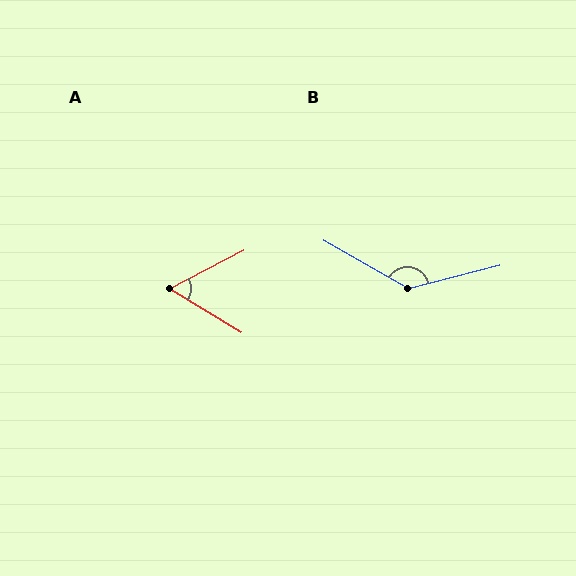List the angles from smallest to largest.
A (58°), B (136°).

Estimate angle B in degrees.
Approximately 136 degrees.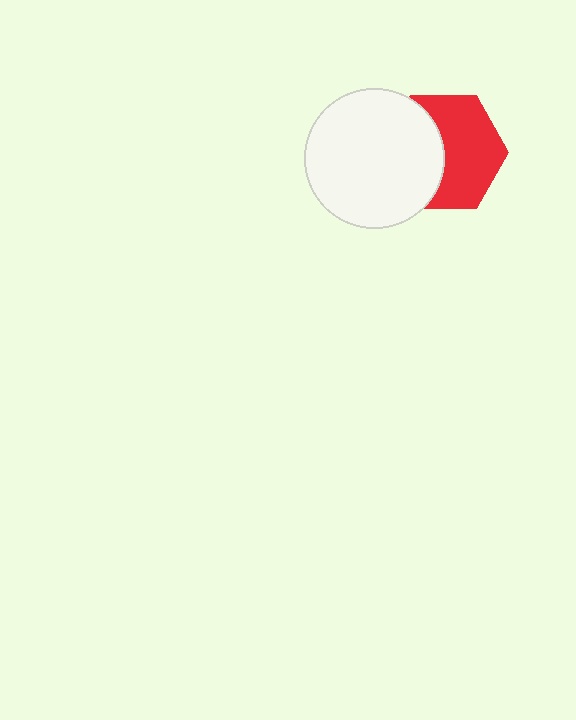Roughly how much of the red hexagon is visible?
About half of it is visible (roughly 58%).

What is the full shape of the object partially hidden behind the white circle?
The partially hidden object is a red hexagon.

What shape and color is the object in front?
The object in front is a white circle.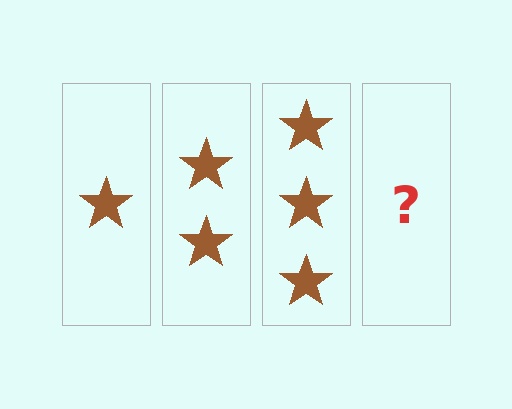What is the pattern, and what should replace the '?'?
The pattern is that each step adds one more star. The '?' should be 4 stars.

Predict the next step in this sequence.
The next step is 4 stars.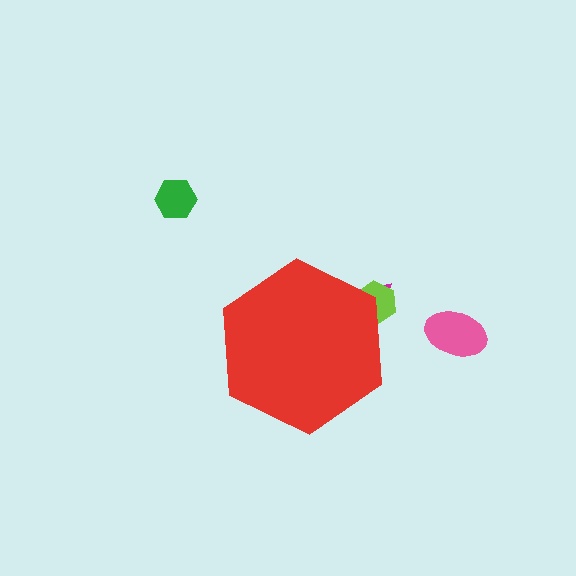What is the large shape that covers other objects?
A red hexagon.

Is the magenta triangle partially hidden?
Yes, the magenta triangle is partially hidden behind the red hexagon.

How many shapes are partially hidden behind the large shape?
2 shapes are partially hidden.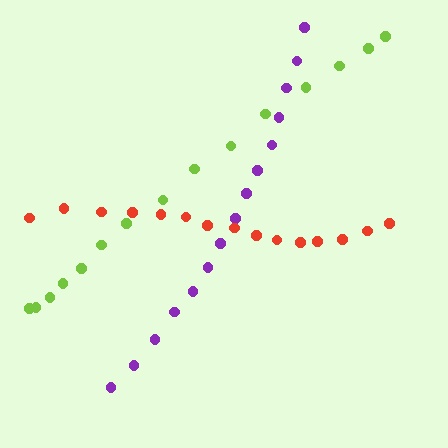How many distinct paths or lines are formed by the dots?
There are 3 distinct paths.